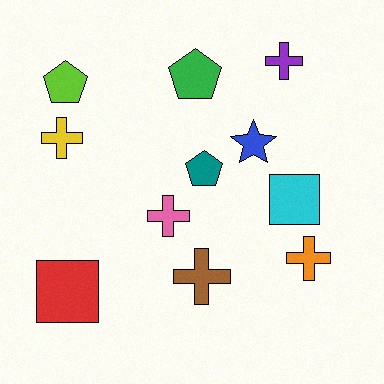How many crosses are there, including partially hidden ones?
There are 5 crosses.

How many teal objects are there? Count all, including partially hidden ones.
There is 1 teal object.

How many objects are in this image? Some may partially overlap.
There are 11 objects.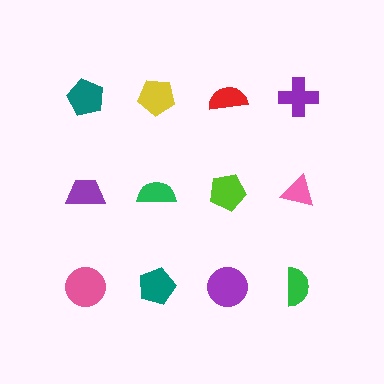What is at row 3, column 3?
A purple circle.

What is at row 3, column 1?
A pink circle.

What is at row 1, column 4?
A purple cross.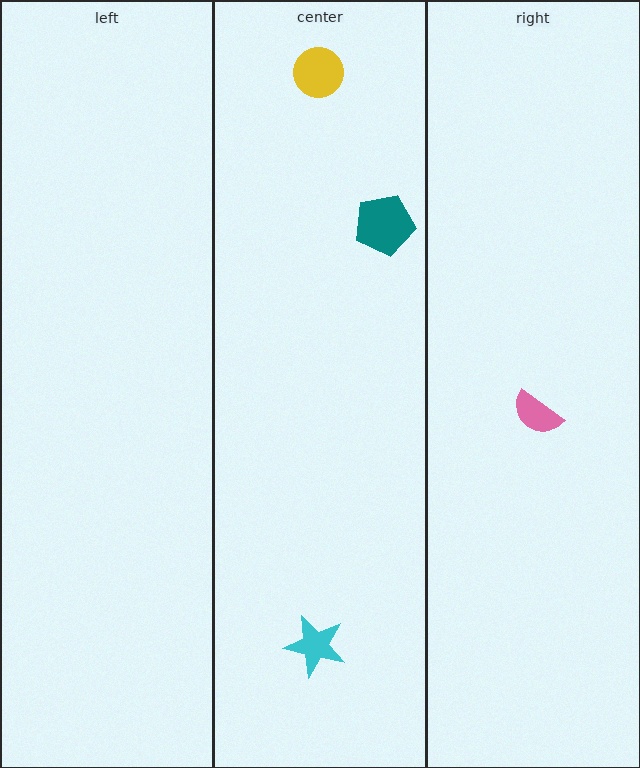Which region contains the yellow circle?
The center region.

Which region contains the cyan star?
The center region.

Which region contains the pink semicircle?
The right region.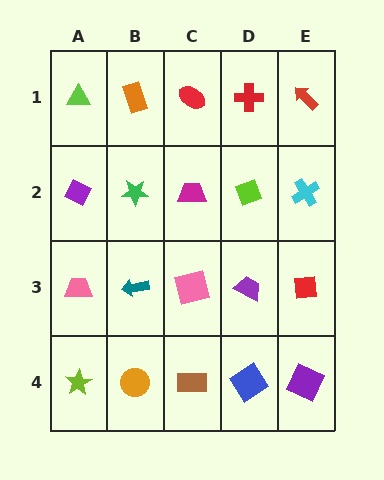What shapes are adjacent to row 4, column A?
A pink trapezoid (row 3, column A), an orange circle (row 4, column B).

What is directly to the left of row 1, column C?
An orange rectangle.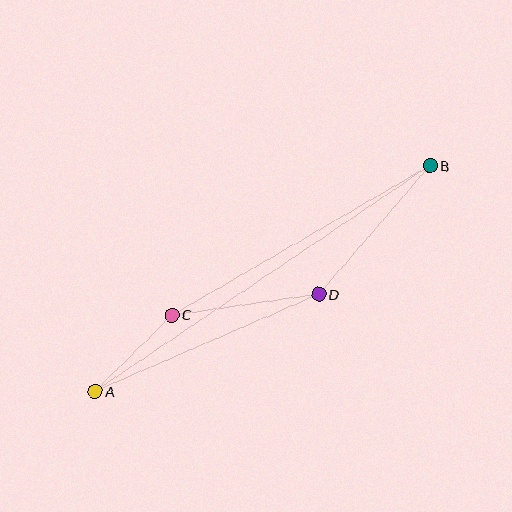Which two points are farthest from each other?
Points A and B are farthest from each other.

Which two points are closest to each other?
Points A and C are closest to each other.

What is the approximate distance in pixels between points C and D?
The distance between C and D is approximately 148 pixels.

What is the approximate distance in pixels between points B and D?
The distance between B and D is approximately 170 pixels.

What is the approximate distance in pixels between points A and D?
The distance between A and D is approximately 244 pixels.